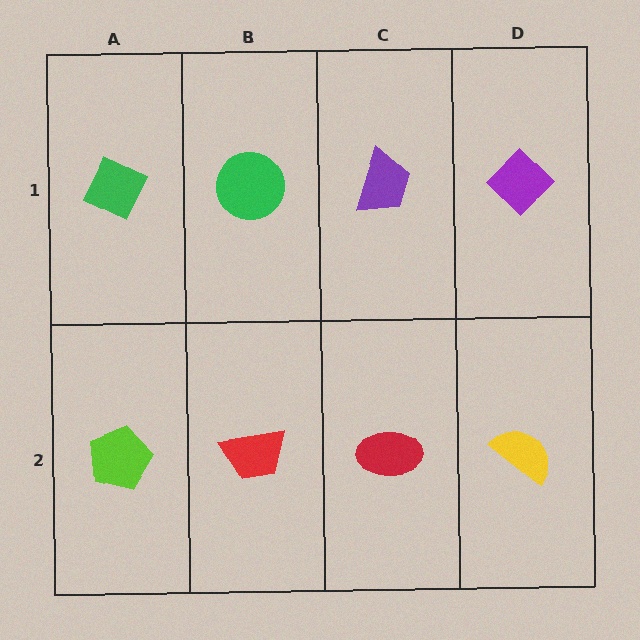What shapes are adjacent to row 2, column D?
A purple diamond (row 1, column D), a red ellipse (row 2, column C).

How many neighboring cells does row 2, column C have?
3.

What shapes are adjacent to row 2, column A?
A green diamond (row 1, column A), a red trapezoid (row 2, column B).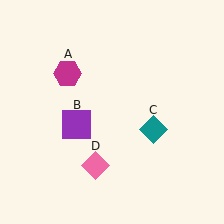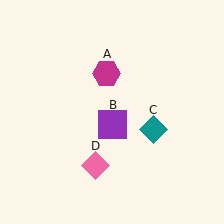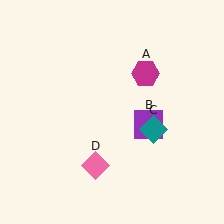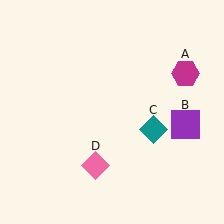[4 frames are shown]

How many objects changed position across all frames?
2 objects changed position: magenta hexagon (object A), purple square (object B).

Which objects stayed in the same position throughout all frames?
Teal diamond (object C) and pink diamond (object D) remained stationary.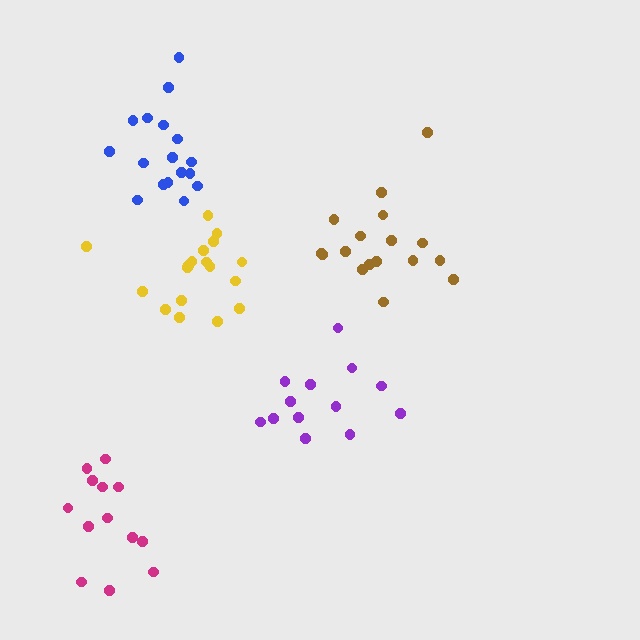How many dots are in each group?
Group 1: 18 dots, Group 2: 13 dots, Group 3: 13 dots, Group 4: 17 dots, Group 5: 17 dots (78 total).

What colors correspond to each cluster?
The clusters are colored: yellow, magenta, purple, blue, brown.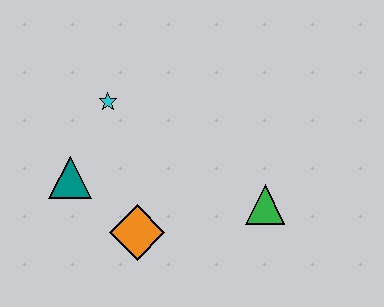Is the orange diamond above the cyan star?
No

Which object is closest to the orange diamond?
The teal triangle is closest to the orange diamond.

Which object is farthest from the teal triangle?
The green triangle is farthest from the teal triangle.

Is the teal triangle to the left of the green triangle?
Yes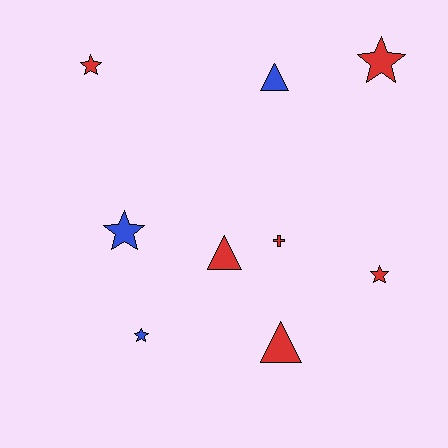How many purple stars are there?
There are no purple stars.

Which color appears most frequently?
Red, with 6 objects.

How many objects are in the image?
There are 9 objects.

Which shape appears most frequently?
Star, with 5 objects.